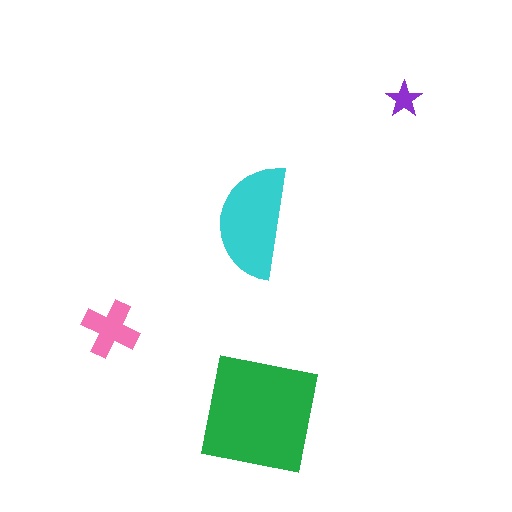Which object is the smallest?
The purple star.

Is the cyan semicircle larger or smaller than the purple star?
Larger.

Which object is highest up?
The purple star is topmost.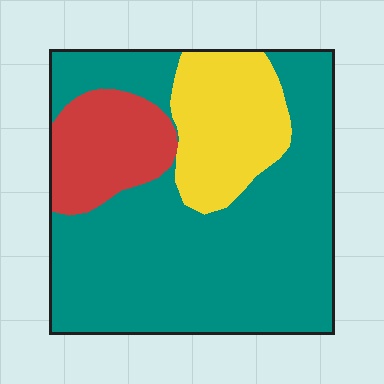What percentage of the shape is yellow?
Yellow takes up about one fifth (1/5) of the shape.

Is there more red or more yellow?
Yellow.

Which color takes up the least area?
Red, at roughly 15%.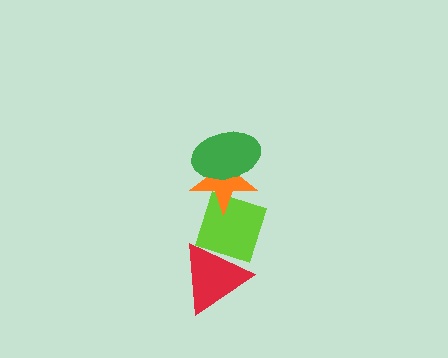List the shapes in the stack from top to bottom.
From top to bottom: the green ellipse, the orange star, the lime diamond, the red triangle.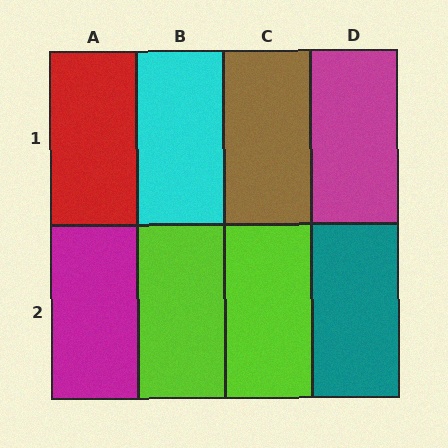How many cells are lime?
2 cells are lime.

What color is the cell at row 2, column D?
Teal.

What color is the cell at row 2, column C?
Lime.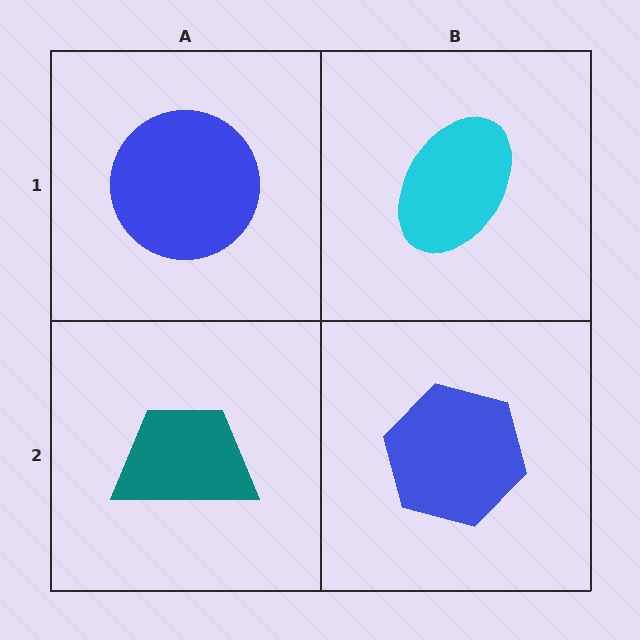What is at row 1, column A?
A blue circle.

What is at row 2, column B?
A blue hexagon.